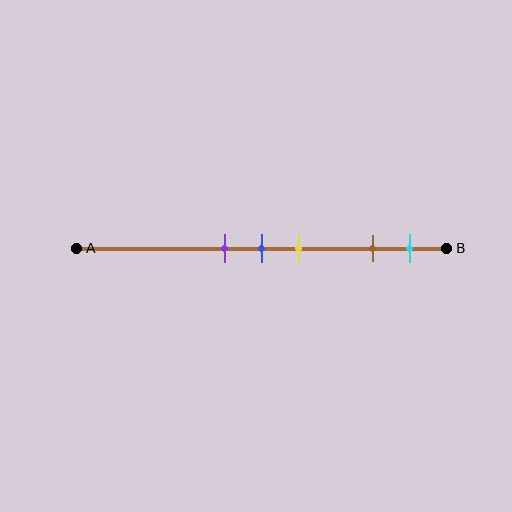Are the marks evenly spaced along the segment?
No, the marks are not evenly spaced.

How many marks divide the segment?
There are 5 marks dividing the segment.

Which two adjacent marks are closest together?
The purple and blue marks are the closest adjacent pair.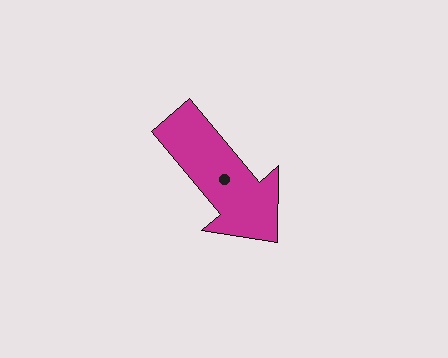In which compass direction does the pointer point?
Southeast.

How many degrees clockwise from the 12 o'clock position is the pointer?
Approximately 140 degrees.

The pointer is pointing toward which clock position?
Roughly 5 o'clock.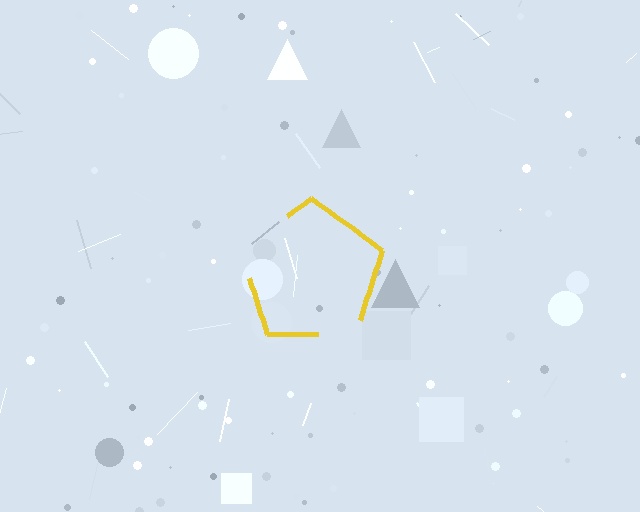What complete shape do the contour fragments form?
The contour fragments form a pentagon.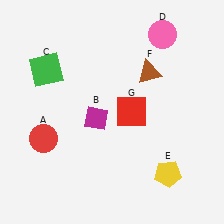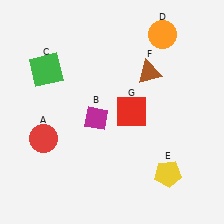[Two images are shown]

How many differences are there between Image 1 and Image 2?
There is 1 difference between the two images.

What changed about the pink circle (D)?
In Image 1, D is pink. In Image 2, it changed to orange.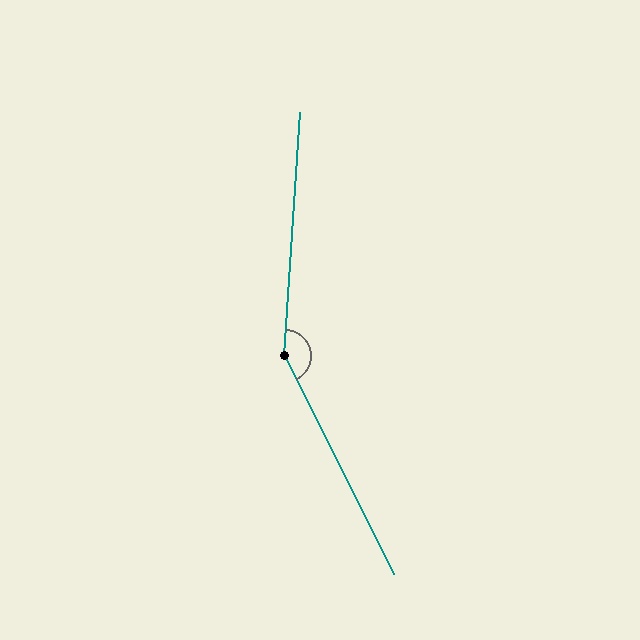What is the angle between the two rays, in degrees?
Approximately 150 degrees.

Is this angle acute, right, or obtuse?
It is obtuse.